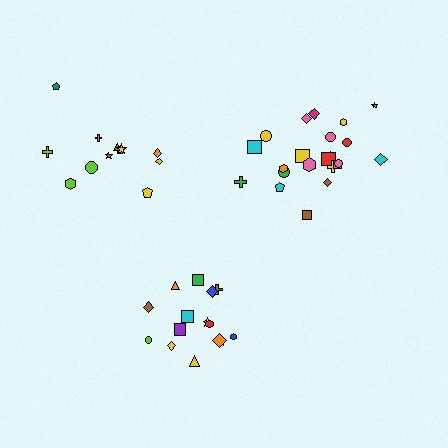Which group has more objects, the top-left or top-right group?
The top-right group.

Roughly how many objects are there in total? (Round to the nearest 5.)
Roughly 50 objects in total.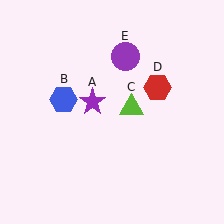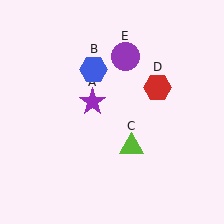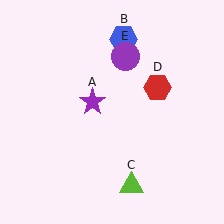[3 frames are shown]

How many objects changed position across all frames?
2 objects changed position: blue hexagon (object B), lime triangle (object C).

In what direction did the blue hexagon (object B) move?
The blue hexagon (object B) moved up and to the right.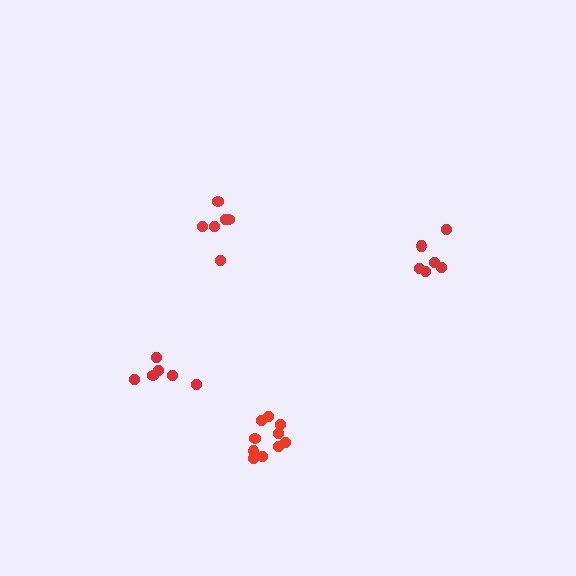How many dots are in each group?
Group 1: 6 dots, Group 2: 6 dots, Group 3: 10 dots, Group 4: 6 dots (28 total).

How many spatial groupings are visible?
There are 4 spatial groupings.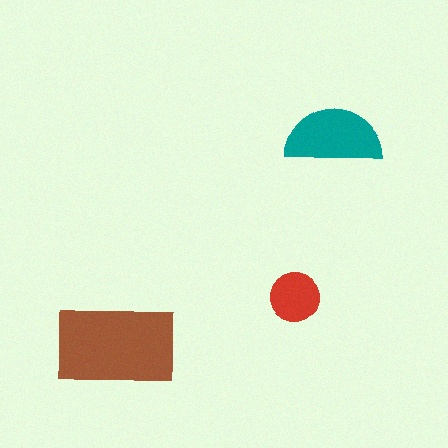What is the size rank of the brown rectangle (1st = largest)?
1st.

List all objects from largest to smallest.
The brown rectangle, the teal semicircle, the red circle.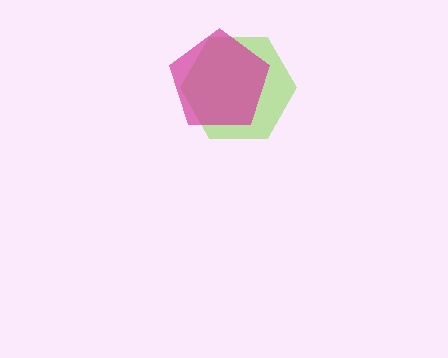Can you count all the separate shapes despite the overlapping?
Yes, there are 2 separate shapes.